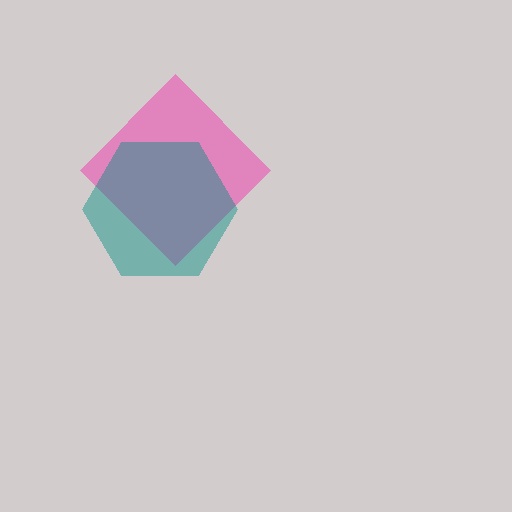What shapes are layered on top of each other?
The layered shapes are: a pink diamond, a teal hexagon.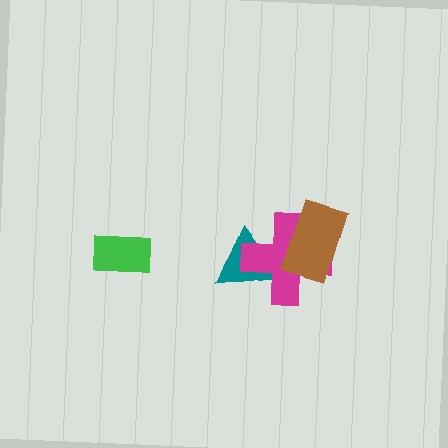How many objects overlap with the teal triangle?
1 object overlaps with the teal triangle.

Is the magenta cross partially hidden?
Yes, it is partially covered by another shape.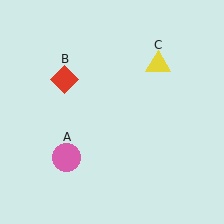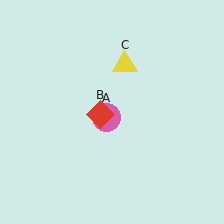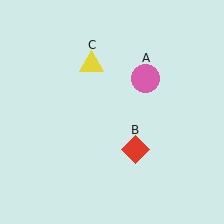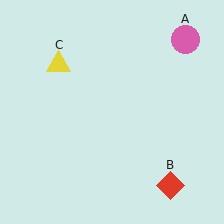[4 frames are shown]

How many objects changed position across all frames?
3 objects changed position: pink circle (object A), red diamond (object B), yellow triangle (object C).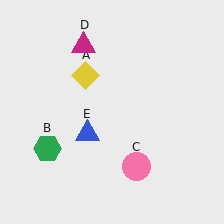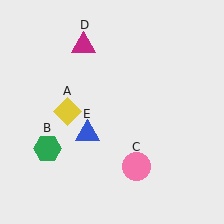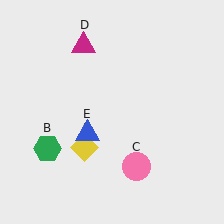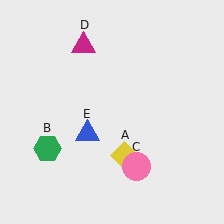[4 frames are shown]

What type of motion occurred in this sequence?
The yellow diamond (object A) rotated counterclockwise around the center of the scene.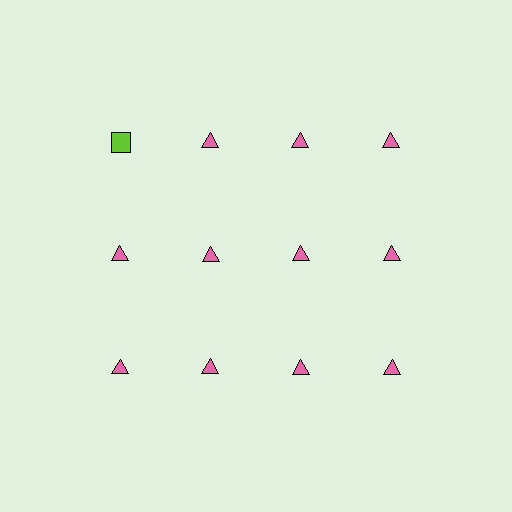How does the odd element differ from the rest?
It differs in both color (lime instead of pink) and shape (square instead of triangle).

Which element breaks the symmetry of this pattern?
The lime square in the top row, leftmost column breaks the symmetry. All other shapes are pink triangles.